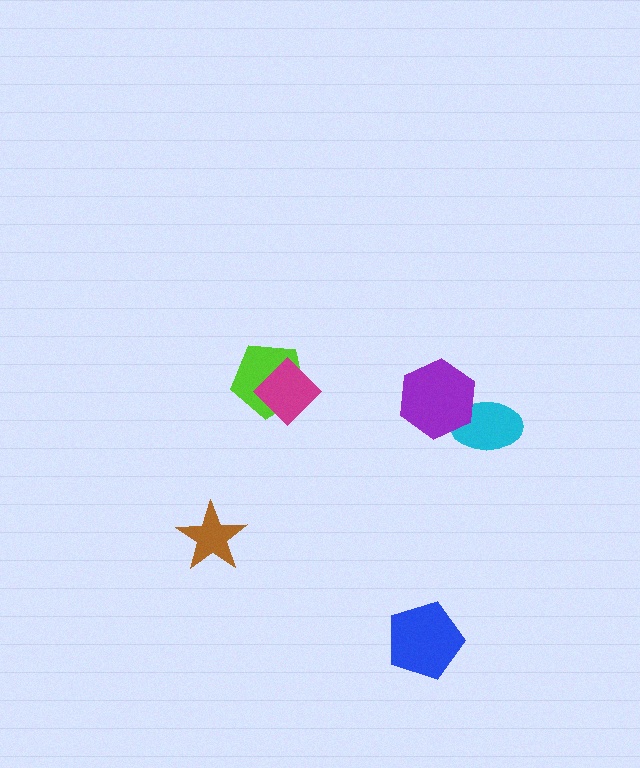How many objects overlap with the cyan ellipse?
1 object overlaps with the cyan ellipse.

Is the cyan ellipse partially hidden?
Yes, it is partially covered by another shape.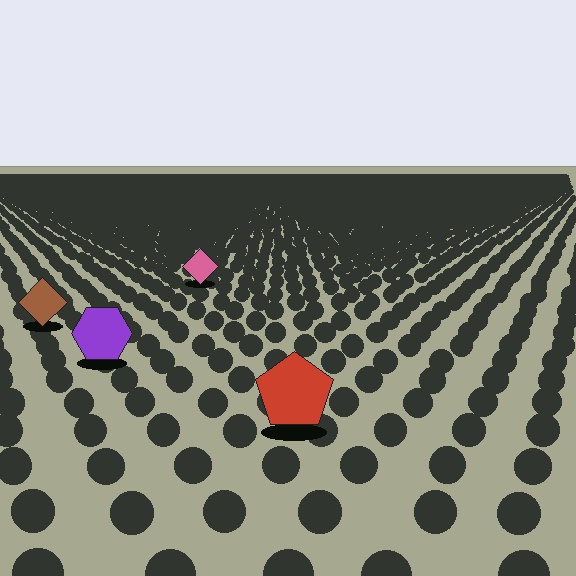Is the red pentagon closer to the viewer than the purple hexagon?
Yes. The red pentagon is closer — you can tell from the texture gradient: the ground texture is coarser near it.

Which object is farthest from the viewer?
The pink diamond is farthest from the viewer. It appears smaller and the ground texture around it is denser.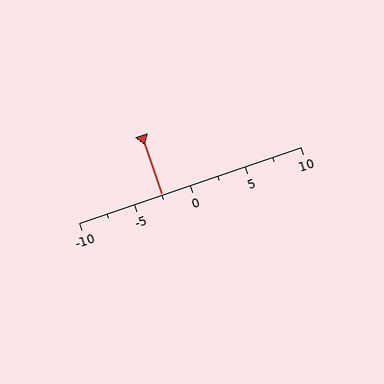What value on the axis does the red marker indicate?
The marker indicates approximately -2.5.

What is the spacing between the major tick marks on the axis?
The major ticks are spaced 5 apart.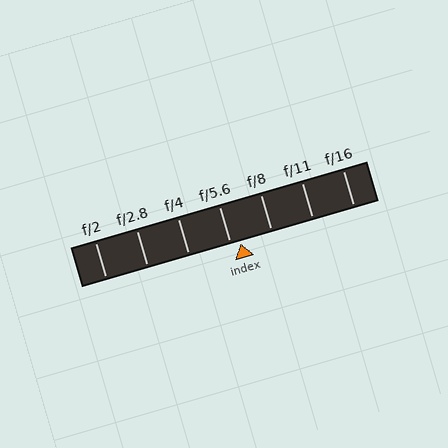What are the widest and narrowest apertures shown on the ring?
The widest aperture shown is f/2 and the narrowest is f/16.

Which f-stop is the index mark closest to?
The index mark is closest to f/5.6.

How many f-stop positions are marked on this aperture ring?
There are 7 f-stop positions marked.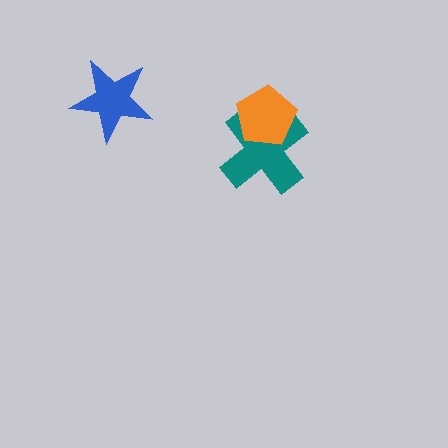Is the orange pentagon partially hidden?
No, no other shape covers it.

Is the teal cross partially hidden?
Yes, it is partially covered by another shape.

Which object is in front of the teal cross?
The orange pentagon is in front of the teal cross.